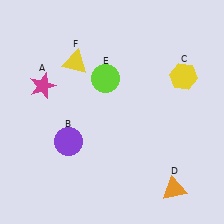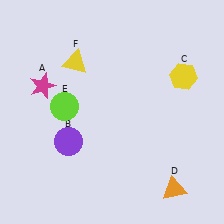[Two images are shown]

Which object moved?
The lime circle (E) moved left.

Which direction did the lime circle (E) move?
The lime circle (E) moved left.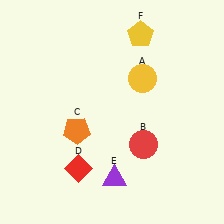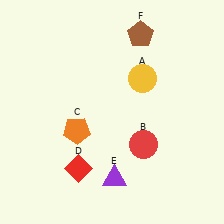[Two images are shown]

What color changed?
The pentagon (F) changed from yellow in Image 1 to brown in Image 2.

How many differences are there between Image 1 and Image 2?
There is 1 difference between the two images.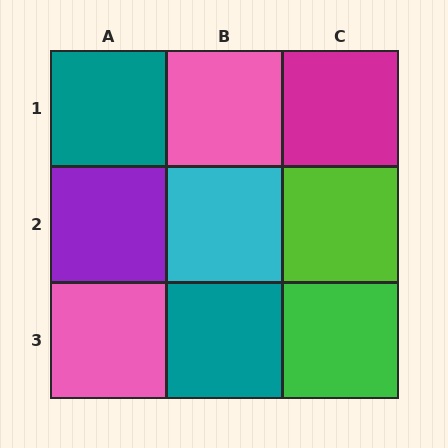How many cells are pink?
2 cells are pink.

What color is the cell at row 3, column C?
Green.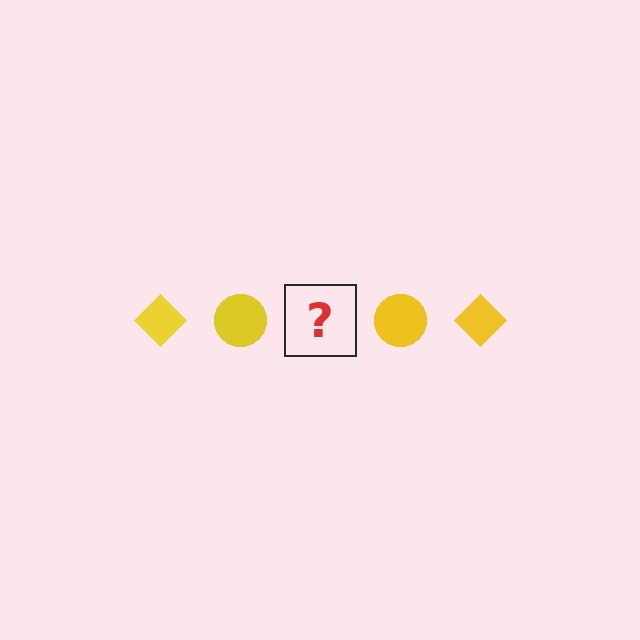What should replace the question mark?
The question mark should be replaced with a yellow diamond.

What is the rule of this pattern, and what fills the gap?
The rule is that the pattern cycles through diamond, circle shapes in yellow. The gap should be filled with a yellow diamond.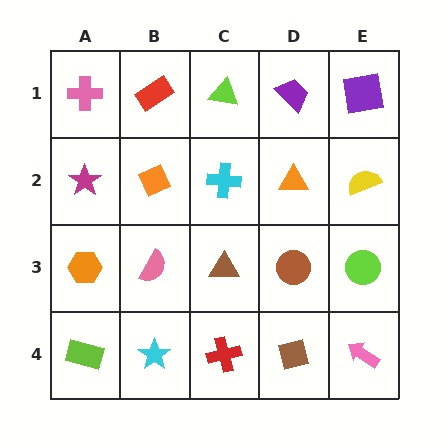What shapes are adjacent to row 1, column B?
An orange diamond (row 2, column B), a pink cross (row 1, column A), a lime triangle (row 1, column C).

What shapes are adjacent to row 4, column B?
A pink semicircle (row 3, column B), a lime rectangle (row 4, column A), a red cross (row 4, column C).